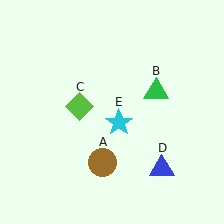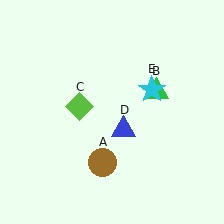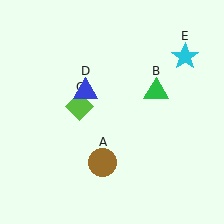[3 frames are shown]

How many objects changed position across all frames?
2 objects changed position: blue triangle (object D), cyan star (object E).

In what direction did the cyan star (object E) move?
The cyan star (object E) moved up and to the right.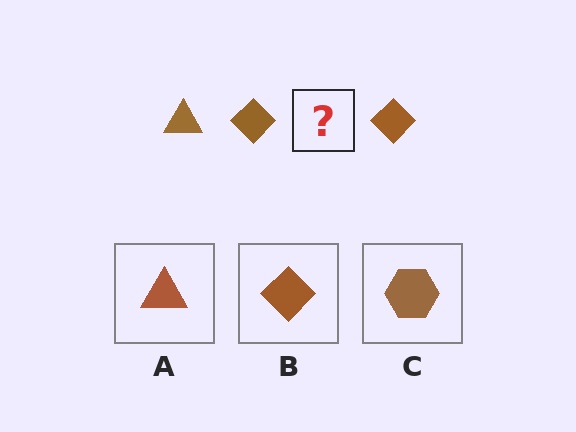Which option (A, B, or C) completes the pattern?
A.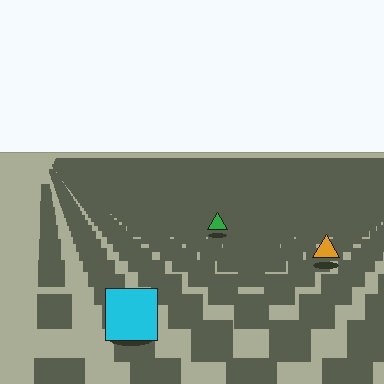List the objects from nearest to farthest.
From nearest to farthest: the cyan square, the orange triangle, the green triangle.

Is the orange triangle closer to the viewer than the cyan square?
No. The cyan square is closer — you can tell from the texture gradient: the ground texture is coarser near it.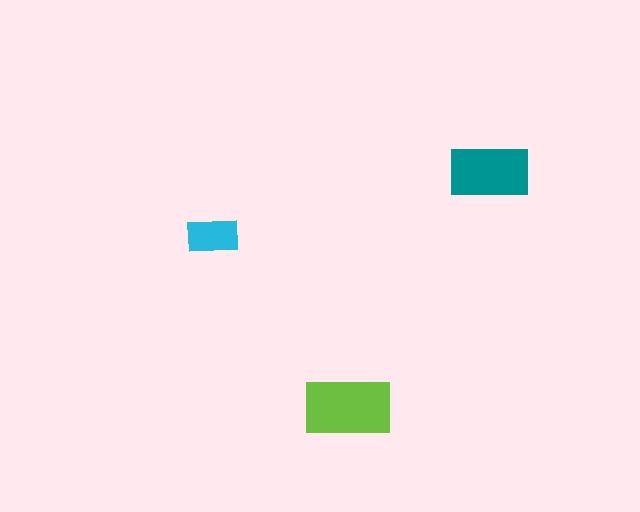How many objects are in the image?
There are 3 objects in the image.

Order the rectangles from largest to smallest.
the lime one, the teal one, the cyan one.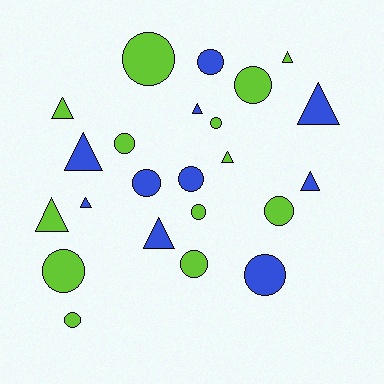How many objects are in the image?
There are 23 objects.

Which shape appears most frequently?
Circle, with 13 objects.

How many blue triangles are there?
There are 6 blue triangles.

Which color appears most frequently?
Lime, with 13 objects.